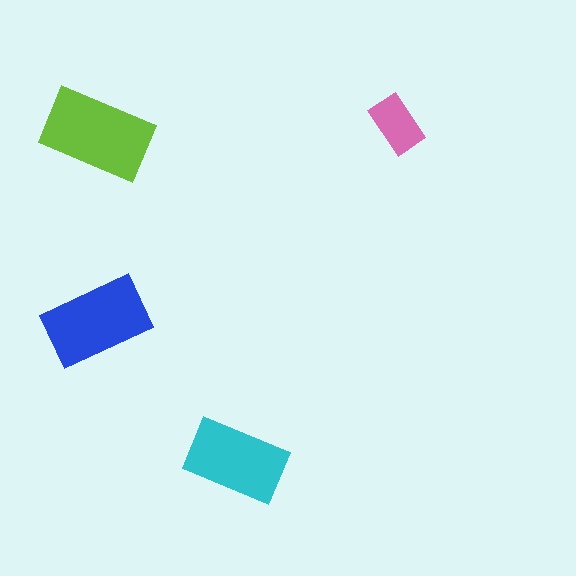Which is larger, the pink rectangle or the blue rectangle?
The blue one.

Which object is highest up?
The pink rectangle is topmost.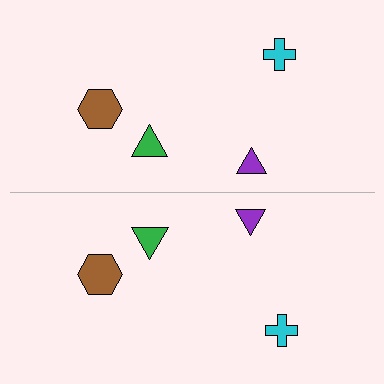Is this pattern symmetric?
Yes, this pattern has bilateral (reflection) symmetry.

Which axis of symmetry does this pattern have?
The pattern has a horizontal axis of symmetry running through the center of the image.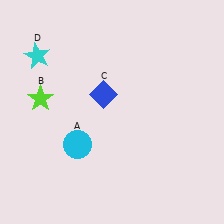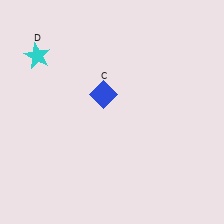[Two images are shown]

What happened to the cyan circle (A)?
The cyan circle (A) was removed in Image 2. It was in the bottom-left area of Image 1.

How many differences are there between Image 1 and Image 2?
There are 2 differences between the two images.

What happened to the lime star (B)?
The lime star (B) was removed in Image 2. It was in the top-left area of Image 1.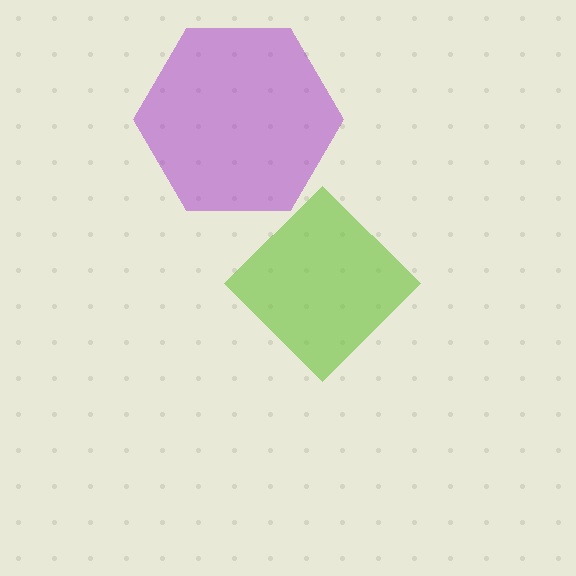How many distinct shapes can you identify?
There are 2 distinct shapes: a lime diamond, a purple hexagon.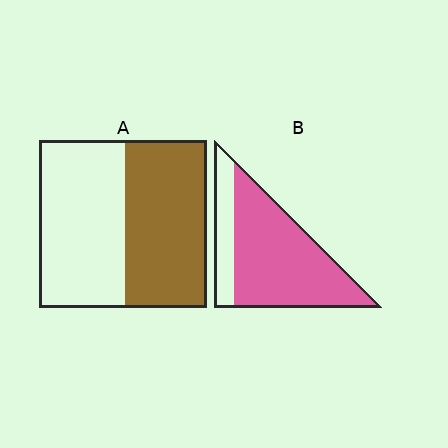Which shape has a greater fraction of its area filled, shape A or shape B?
Shape B.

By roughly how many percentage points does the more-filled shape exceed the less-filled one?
By roughly 30 percentage points (B over A).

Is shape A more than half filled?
Roughly half.